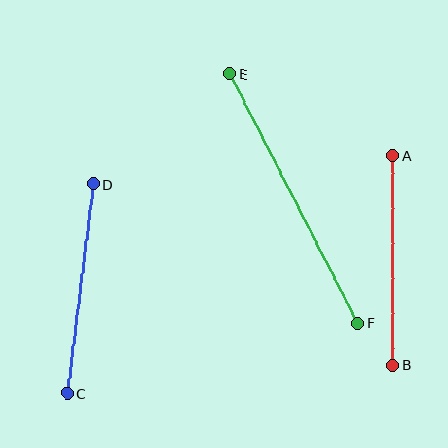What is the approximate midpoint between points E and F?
The midpoint is at approximately (294, 199) pixels.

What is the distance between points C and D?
The distance is approximately 211 pixels.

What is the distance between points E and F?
The distance is approximately 280 pixels.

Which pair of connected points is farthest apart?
Points E and F are farthest apart.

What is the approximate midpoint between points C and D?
The midpoint is at approximately (80, 288) pixels.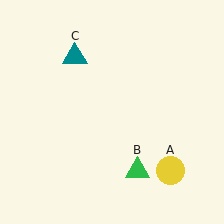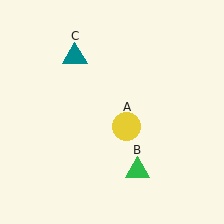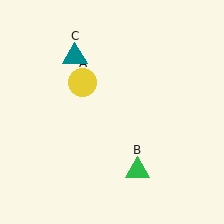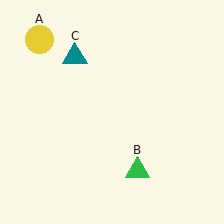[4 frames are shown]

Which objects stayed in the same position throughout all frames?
Green triangle (object B) and teal triangle (object C) remained stationary.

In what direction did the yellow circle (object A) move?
The yellow circle (object A) moved up and to the left.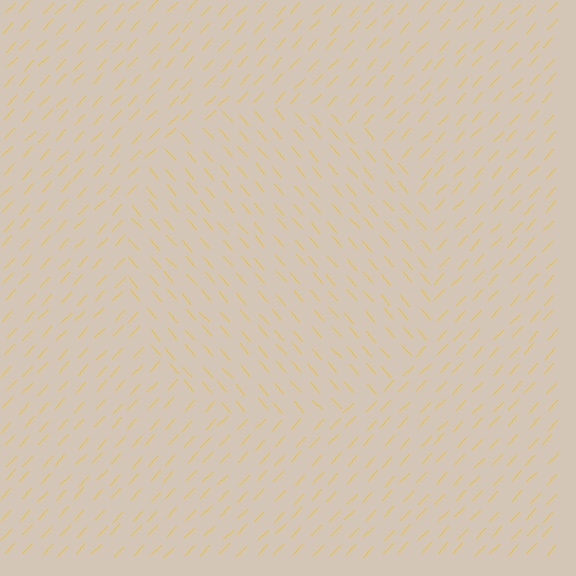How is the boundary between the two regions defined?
The boundary is defined purely by a change in line orientation (approximately 85 degrees difference). All lines are the same color and thickness.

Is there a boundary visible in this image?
Yes, there is a texture boundary formed by a change in line orientation.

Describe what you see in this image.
The image is filled with small yellow line segments. A circle region in the image has lines oriented differently from the surrounding lines, creating a visible texture boundary.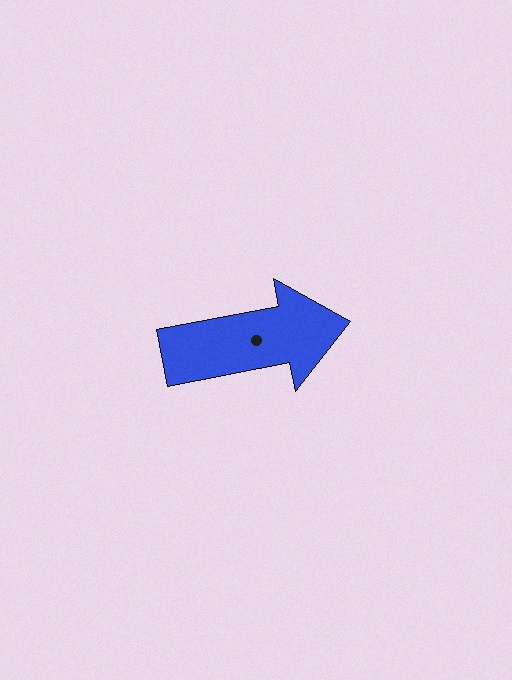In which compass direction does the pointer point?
East.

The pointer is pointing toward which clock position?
Roughly 3 o'clock.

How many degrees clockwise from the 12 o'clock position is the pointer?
Approximately 79 degrees.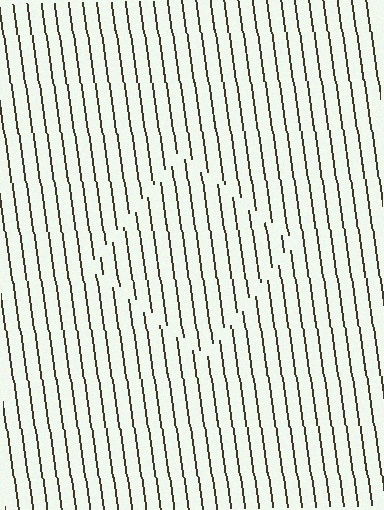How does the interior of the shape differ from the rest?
The interior of the shape contains the same grating, shifted by half a period — the contour is defined by the phase discontinuity where line-ends from the inner and outer gratings abut.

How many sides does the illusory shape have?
4 sides — the line-ends trace a square.